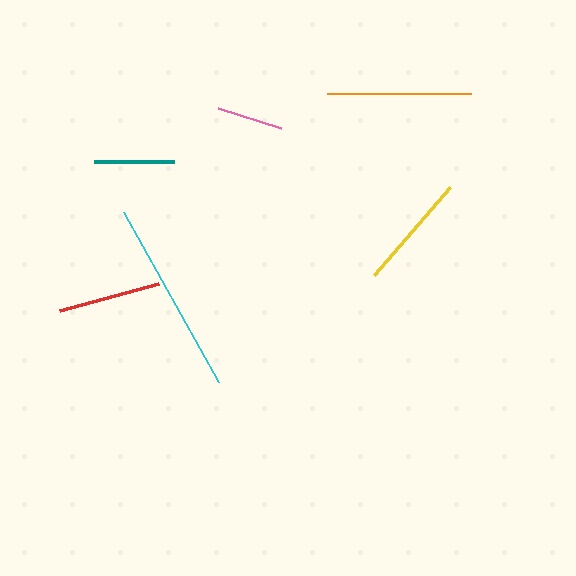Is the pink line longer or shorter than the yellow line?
The yellow line is longer than the pink line.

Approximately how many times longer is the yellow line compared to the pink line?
The yellow line is approximately 1.8 times the length of the pink line.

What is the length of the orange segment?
The orange segment is approximately 144 pixels long.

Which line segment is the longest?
The cyan line is the longest at approximately 195 pixels.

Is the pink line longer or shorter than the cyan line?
The cyan line is longer than the pink line.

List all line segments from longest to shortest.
From longest to shortest: cyan, orange, yellow, red, teal, pink.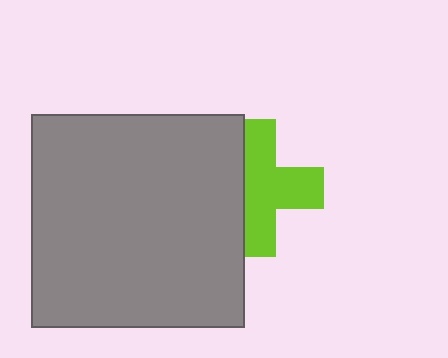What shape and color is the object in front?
The object in front is a gray square.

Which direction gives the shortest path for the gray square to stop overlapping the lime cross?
Moving left gives the shortest separation.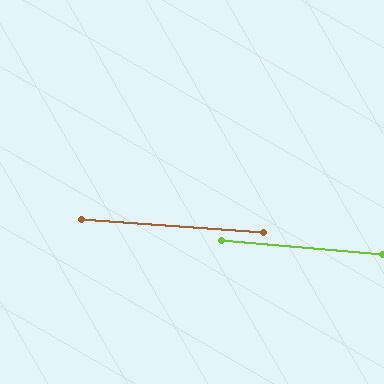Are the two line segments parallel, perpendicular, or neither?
Parallel — their directions differ by only 0.8°.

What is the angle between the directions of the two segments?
Approximately 1 degree.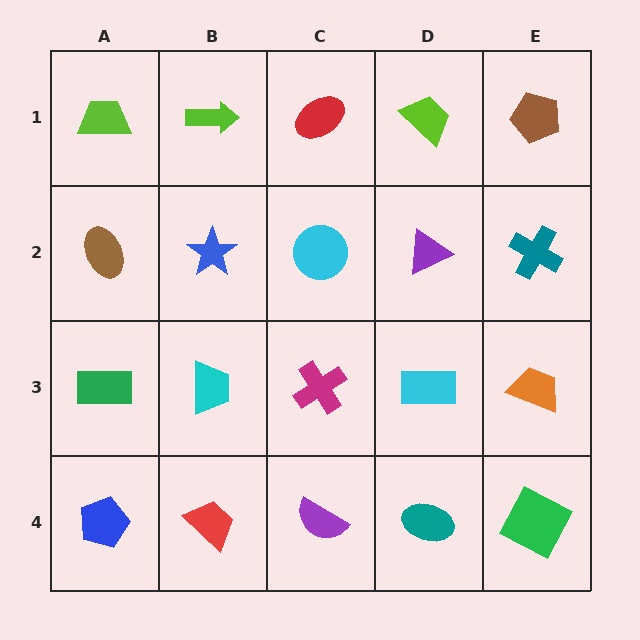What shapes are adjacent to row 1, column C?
A cyan circle (row 2, column C), a lime arrow (row 1, column B), a lime trapezoid (row 1, column D).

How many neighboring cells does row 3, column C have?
4.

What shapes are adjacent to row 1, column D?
A purple triangle (row 2, column D), a red ellipse (row 1, column C), a brown pentagon (row 1, column E).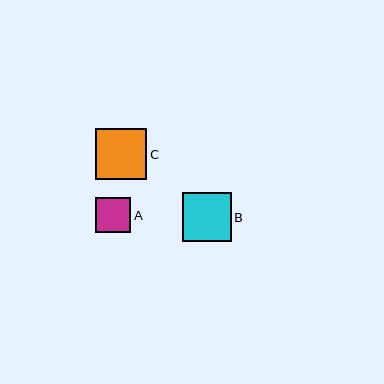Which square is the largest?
Square C is the largest with a size of approximately 51 pixels.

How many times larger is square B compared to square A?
Square B is approximately 1.4 times the size of square A.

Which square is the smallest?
Square A is the smallest with a size of approximately 35 pixels.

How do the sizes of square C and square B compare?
Square C and square B are approximately the same size.